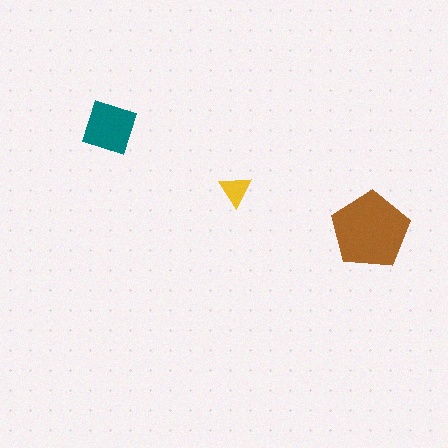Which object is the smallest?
The yellow triangle.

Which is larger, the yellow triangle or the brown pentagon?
The brown pentagon.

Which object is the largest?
The brown pentagon.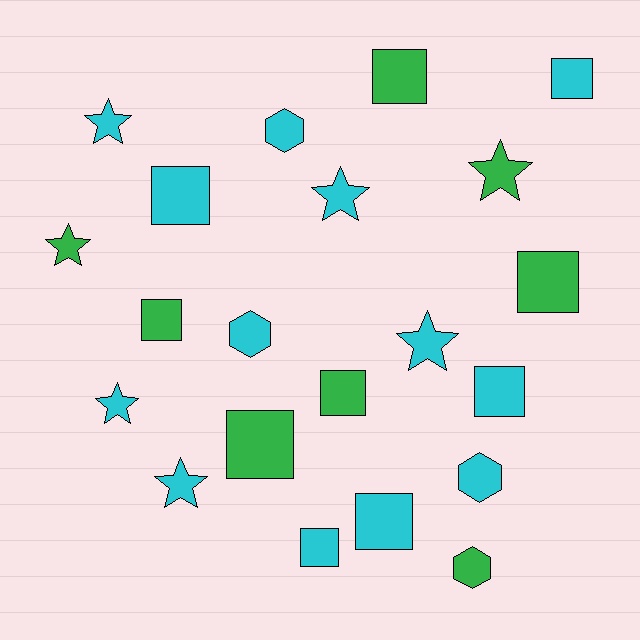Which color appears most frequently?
Cyan, with 13 objects.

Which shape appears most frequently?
Square, with 10 objects.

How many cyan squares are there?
There are 5 cyan squares.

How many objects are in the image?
There are 21 objects.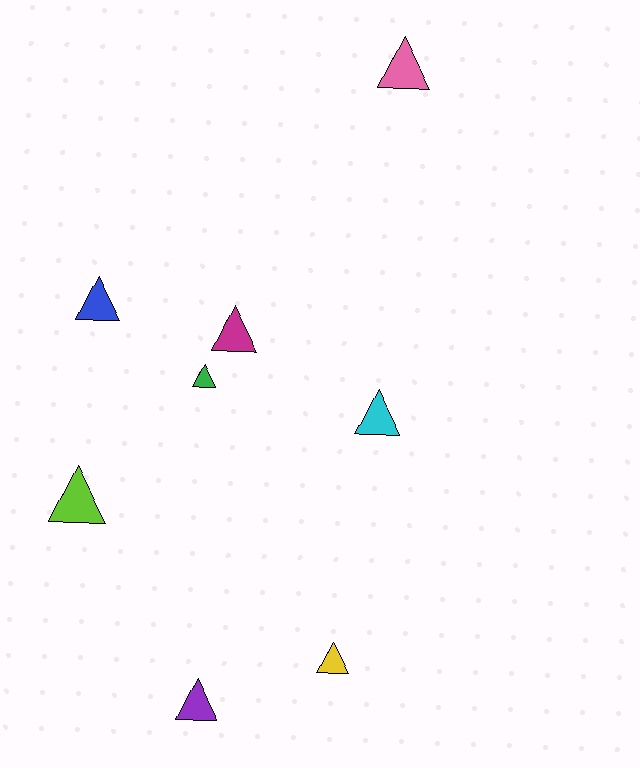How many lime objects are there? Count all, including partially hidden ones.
There is 1 lime object.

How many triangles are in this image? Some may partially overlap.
There are 8 triangles.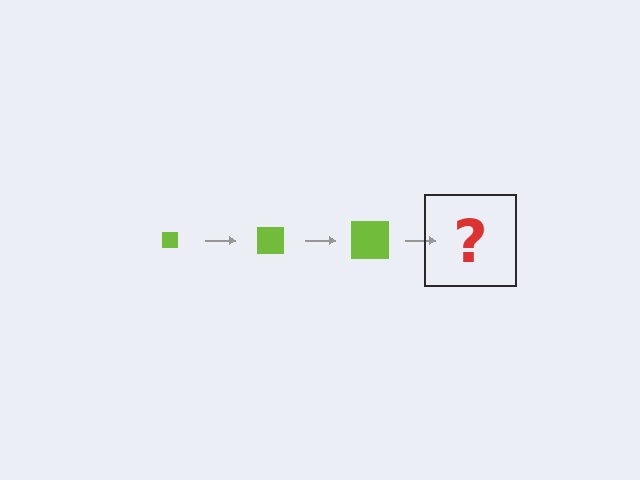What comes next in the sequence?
The next element should be a lime square, larger than the previous one.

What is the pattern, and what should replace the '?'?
The pattern is that the square gets progressively larger each step. The '?' should be a lime square, larger than the previous one.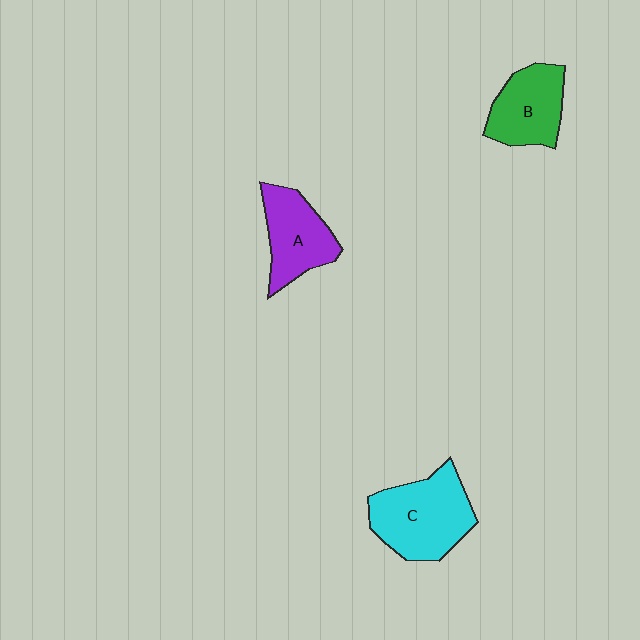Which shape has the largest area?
Shape C (cyan).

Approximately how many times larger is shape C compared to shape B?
Approximately 1.4 times.